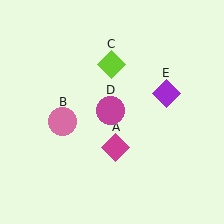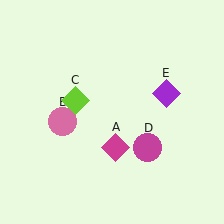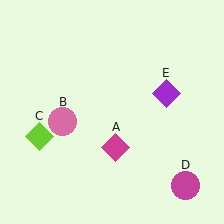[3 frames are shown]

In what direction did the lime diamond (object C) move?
The lime diamond (object C) moved down and to the left.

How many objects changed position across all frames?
2 objects changed position: lime diamond (object C), magenta circle (object D).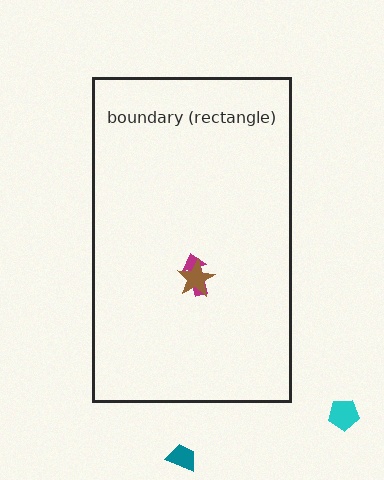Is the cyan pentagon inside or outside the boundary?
Outside.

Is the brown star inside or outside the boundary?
Inside.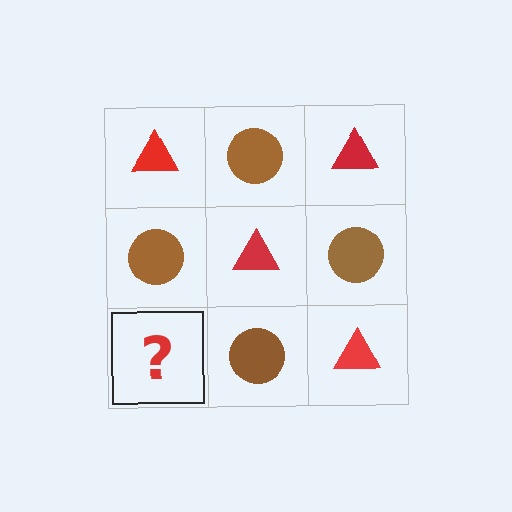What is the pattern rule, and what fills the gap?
The rule is that it alternates red triangle and brown circle in a checkerboard pattern. The gap should be filled with a red triangle.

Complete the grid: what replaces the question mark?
The question mark should be replaced with a red triangle.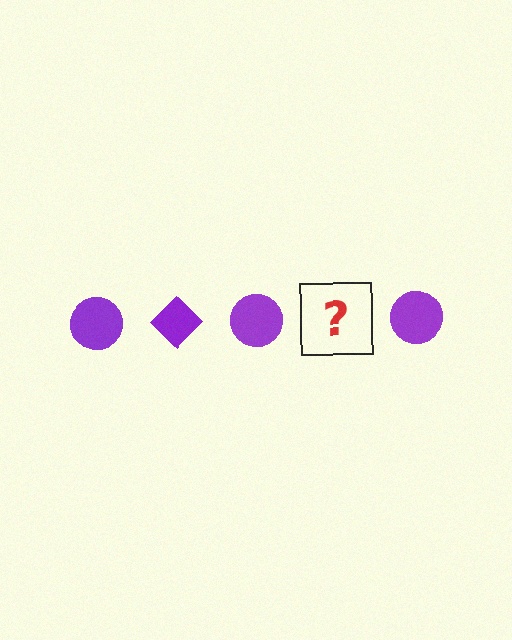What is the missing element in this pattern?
The missing element is a purple diamond.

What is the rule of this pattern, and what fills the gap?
The rule is that the pattern cycles through circle, diamond shapes in purple. The gap should be filled with a purple diamond.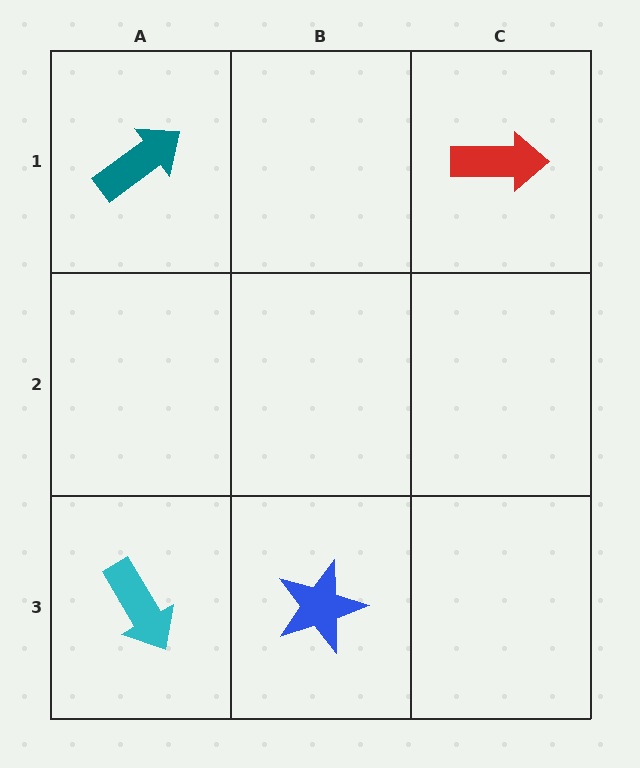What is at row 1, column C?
A red arrow.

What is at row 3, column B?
A blue star.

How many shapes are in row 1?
2 shapes.